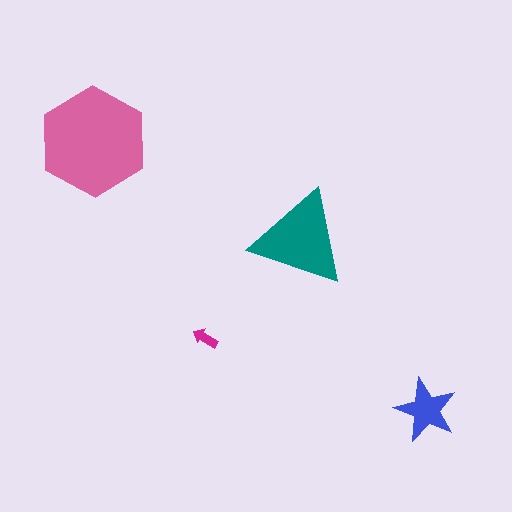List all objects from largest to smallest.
The pink hexagon, the teal triangle, the blue star, the magenta arrow.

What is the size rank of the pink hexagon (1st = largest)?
1st.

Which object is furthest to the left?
The pink hexagon is leftmost.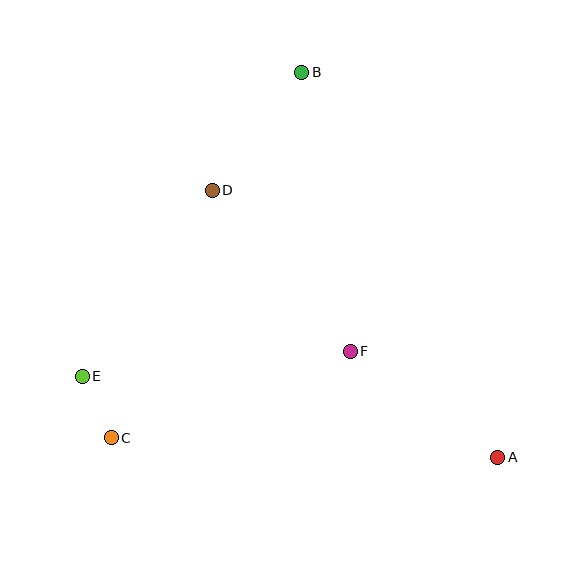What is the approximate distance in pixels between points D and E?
The distance between D and E is approximately 227 pixels.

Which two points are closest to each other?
Points C and E are closest to each other.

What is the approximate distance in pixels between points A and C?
The distance between A and C is approximately 387 pixels.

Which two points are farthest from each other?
Points A and B are farthest from each other.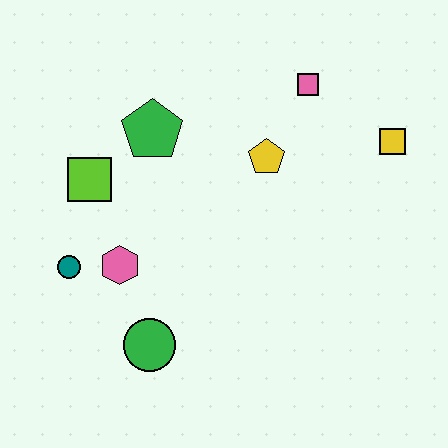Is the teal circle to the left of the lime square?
Yes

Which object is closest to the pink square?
The yellow pentagon is closest to the pink square.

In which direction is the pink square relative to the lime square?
The pink square is to the right of the lime square.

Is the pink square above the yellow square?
Yes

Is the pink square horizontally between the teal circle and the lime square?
No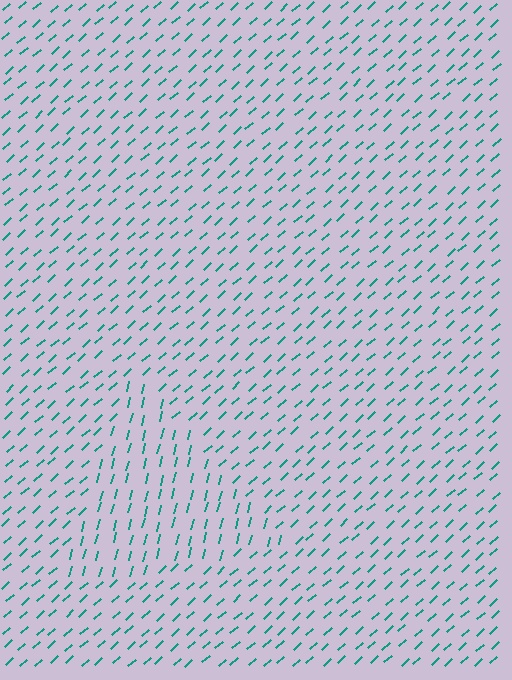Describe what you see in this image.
The image is filled with small teal line segments. A triangle region in the image has lines oriented differently from the surrounding lines, creating a visible texture boundary.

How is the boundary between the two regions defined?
The boundary is defined purely by a change in line orientation (approximately 34 degrees difference). All lines are the same color and thickness.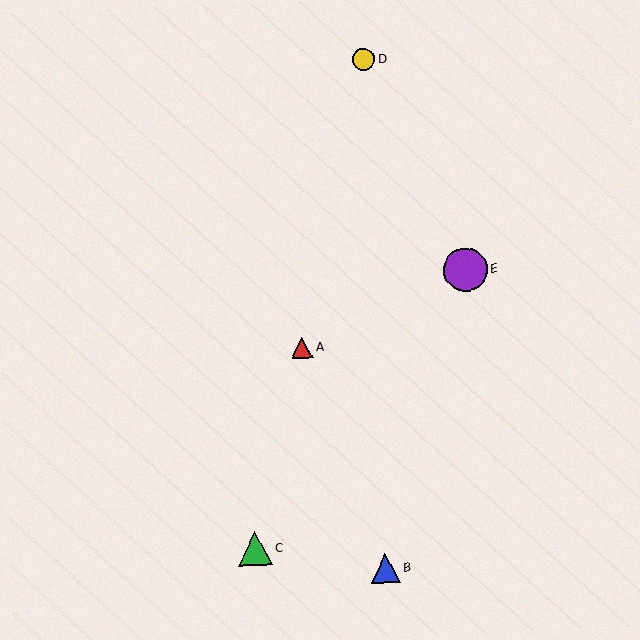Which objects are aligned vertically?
Objects B, D are aligned vertically.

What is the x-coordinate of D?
Object D is at x≈364.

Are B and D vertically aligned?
Yes, both are at x≈385.